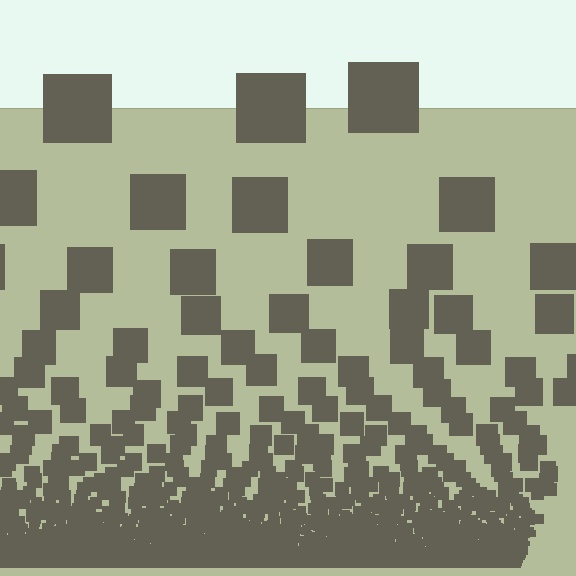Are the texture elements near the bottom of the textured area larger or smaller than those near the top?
Smaller. The gradient is inverted — elements near the bottom are smaller and denser.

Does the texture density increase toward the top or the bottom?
Density increases toward the bottom.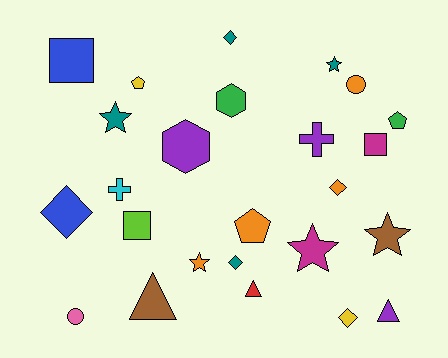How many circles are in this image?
There are 2 circles.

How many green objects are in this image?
There are 2 green objects.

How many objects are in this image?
There are 25 objects.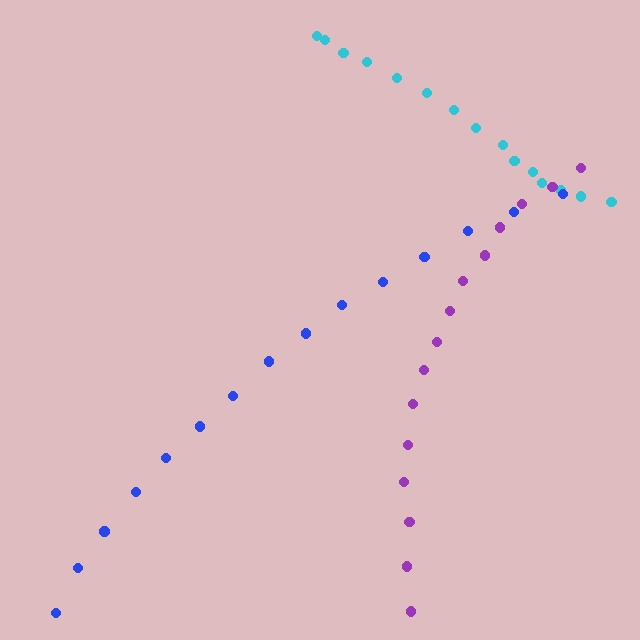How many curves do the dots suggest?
There are 3 distinct paths.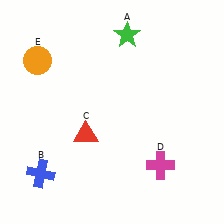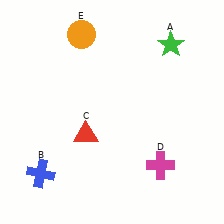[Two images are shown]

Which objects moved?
The objects that moved are: the green star (A), the orange circle (E).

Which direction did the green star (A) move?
The green star (A) moved right.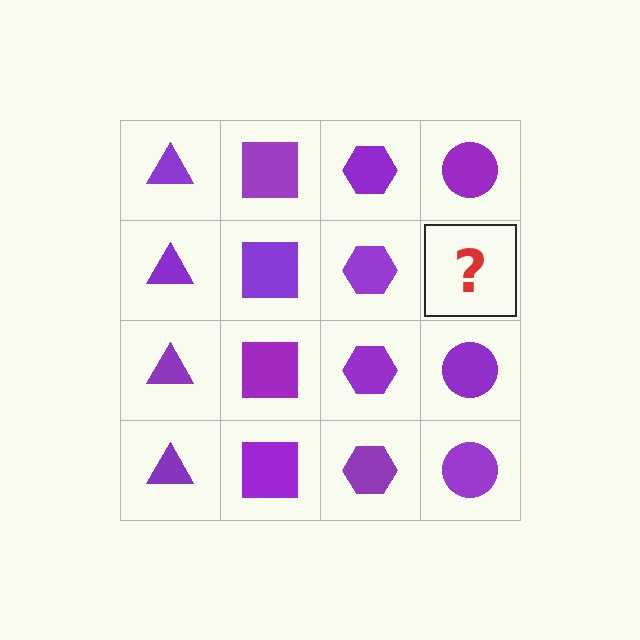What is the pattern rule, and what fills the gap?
The rule is that each column has a consistent shape. The gap should be filled with a purple circle.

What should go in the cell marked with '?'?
The missing cell should contain a purple circle.